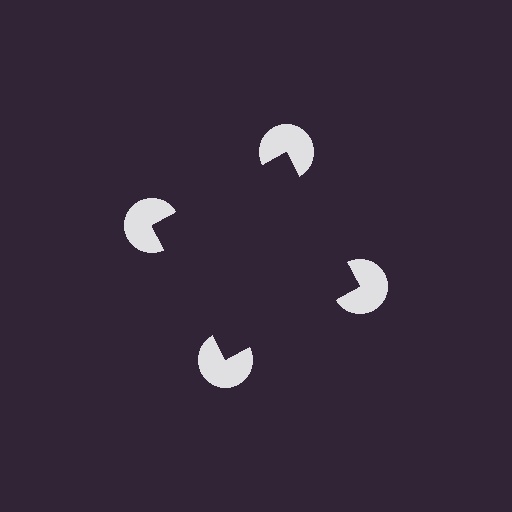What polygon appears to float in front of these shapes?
An illusory square — its edges are inferred from the aligned wedge cuts in the pac-man discs, not physically drawn.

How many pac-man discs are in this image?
There are 4 — one at each vertex of the illusory square.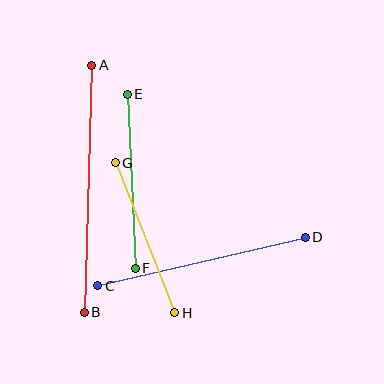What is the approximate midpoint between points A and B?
The midpoint is at approximately (88, 189) pixels.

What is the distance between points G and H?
The distance is approximately 161 pixels.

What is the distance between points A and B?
The distance is approximately 247 pixels.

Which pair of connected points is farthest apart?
Points A and B are farthest apart.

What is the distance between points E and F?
The distance is approximately 174 pixels.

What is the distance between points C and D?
The distance is approximately 213 pixels.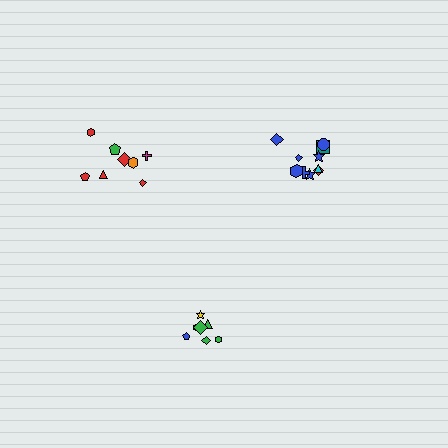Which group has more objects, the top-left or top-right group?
The top-right group.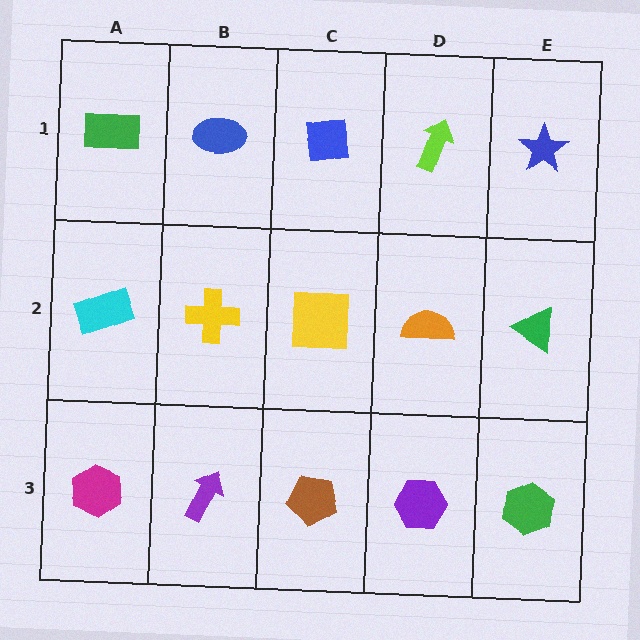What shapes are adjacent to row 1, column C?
A yellow square (row 2, column C), a blue ellipse (row 1, column B), a lime arrow (row 1, column D).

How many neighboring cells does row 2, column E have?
3.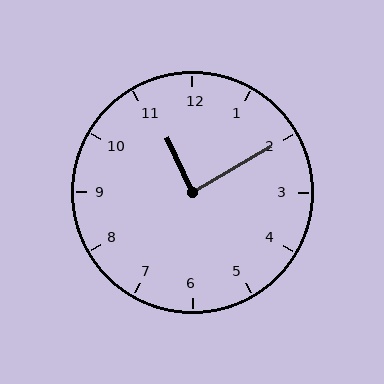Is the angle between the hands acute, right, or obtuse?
It is right.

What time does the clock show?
11:10.